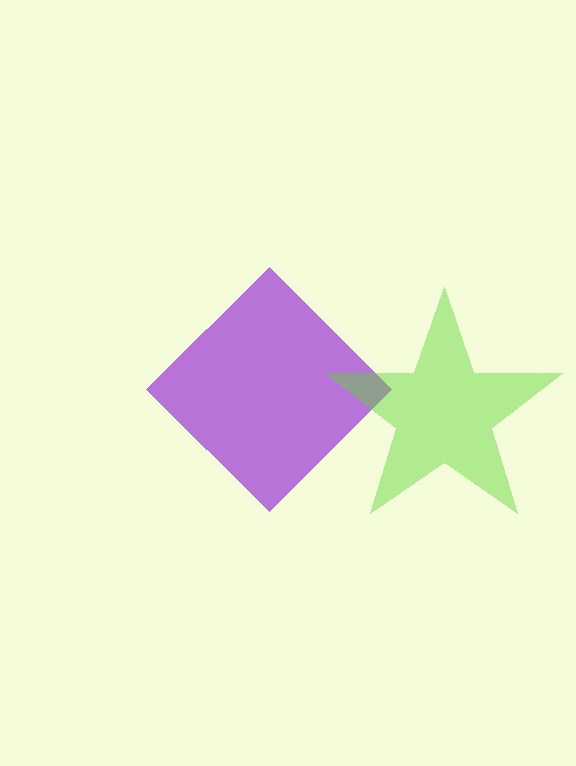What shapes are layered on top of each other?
The layered shapes are: a purple diamond, a lime star.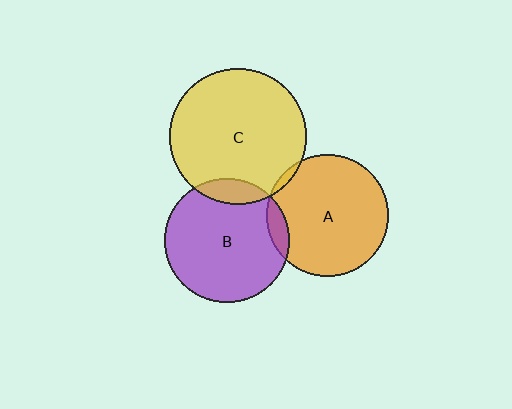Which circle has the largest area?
Circle C (yellow).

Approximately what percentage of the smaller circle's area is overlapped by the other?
Approximately 5%.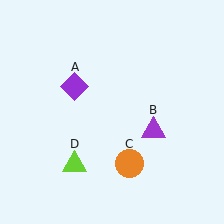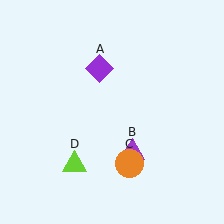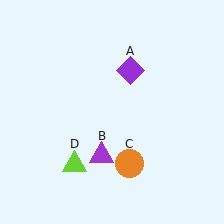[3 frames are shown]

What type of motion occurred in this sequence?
The purple diamond (object A), purple triangle (object B) rotated clockwise around the center of the scene.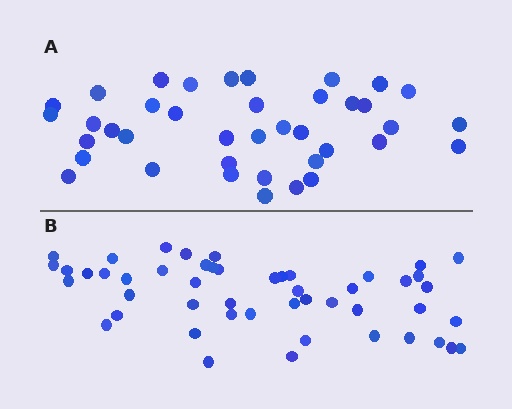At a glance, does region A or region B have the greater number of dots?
Region B (the bottom region) has more dots.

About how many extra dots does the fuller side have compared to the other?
Region B has roughly 10 or so more dots than region A.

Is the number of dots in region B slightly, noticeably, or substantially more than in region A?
Region B has noticeably more, but not dramatically so. The ratio is roughly 1.3 to 1.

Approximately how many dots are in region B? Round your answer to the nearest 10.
About 50 dots. (The exact count is 49, which rounds to 50.)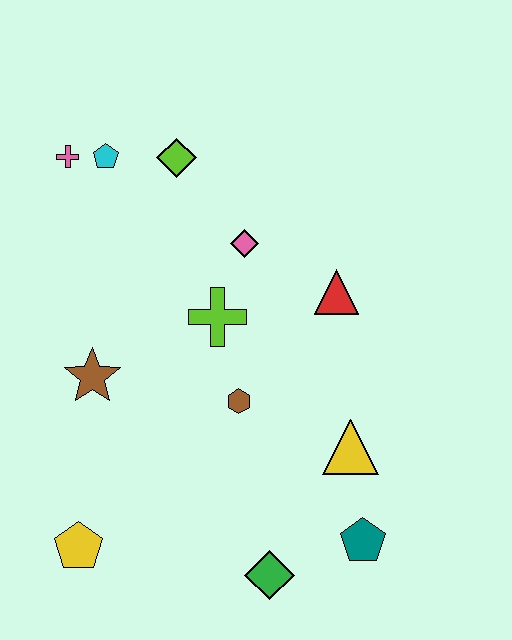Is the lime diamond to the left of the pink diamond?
Yes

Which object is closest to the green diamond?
The teal pentagon is closest to the green diamond.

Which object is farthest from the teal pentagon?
The pink cross is farthest from the teal pentagon.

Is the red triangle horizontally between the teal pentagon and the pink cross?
Yes